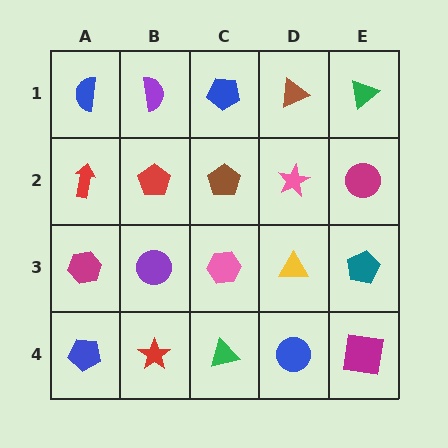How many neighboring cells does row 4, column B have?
3.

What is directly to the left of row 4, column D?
A green triangle.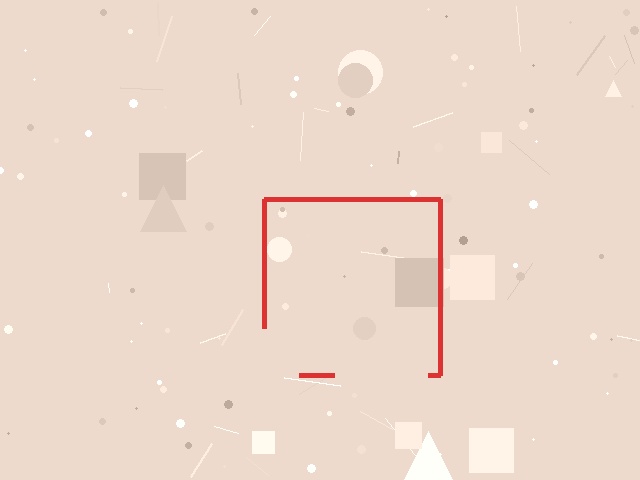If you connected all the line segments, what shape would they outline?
They would outline a square.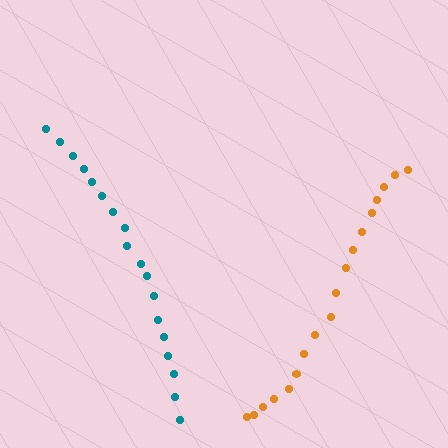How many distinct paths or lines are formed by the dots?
There are 2 distinct paths.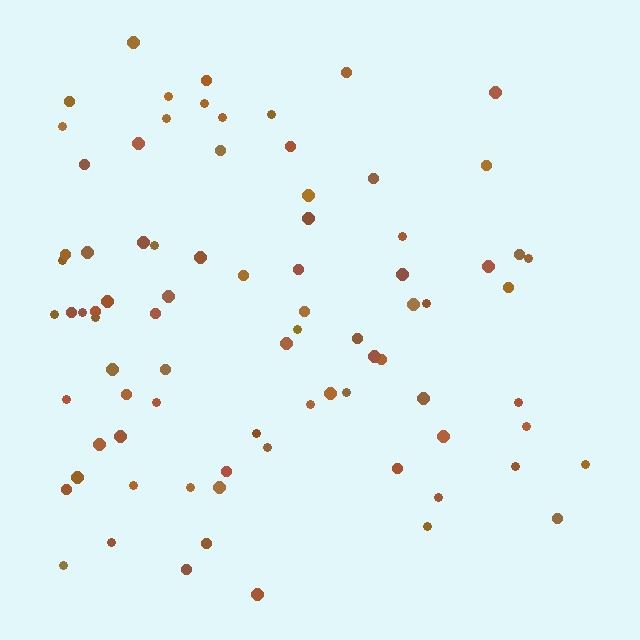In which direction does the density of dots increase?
From right to left, with the left side densest.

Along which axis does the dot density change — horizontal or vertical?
Horizontal.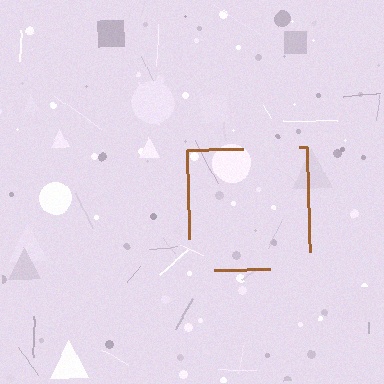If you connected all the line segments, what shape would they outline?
They would outline a square.